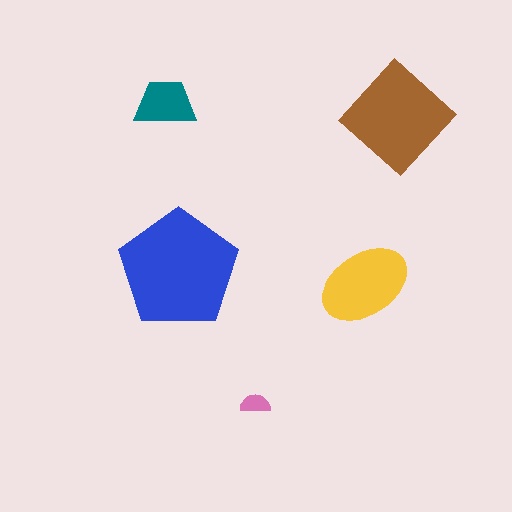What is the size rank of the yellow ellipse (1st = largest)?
3rd.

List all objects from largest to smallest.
The blue pentagon, the brown diamond, the yellow ellipse, the teal trapezoid, the pink semicircle.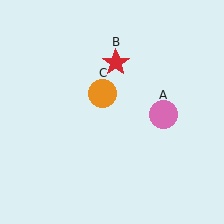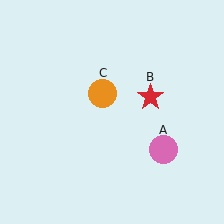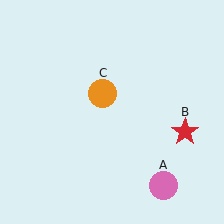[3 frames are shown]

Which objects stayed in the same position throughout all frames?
Orange circle (object C) remained stationary.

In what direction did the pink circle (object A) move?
The pink circle (object A) moved down.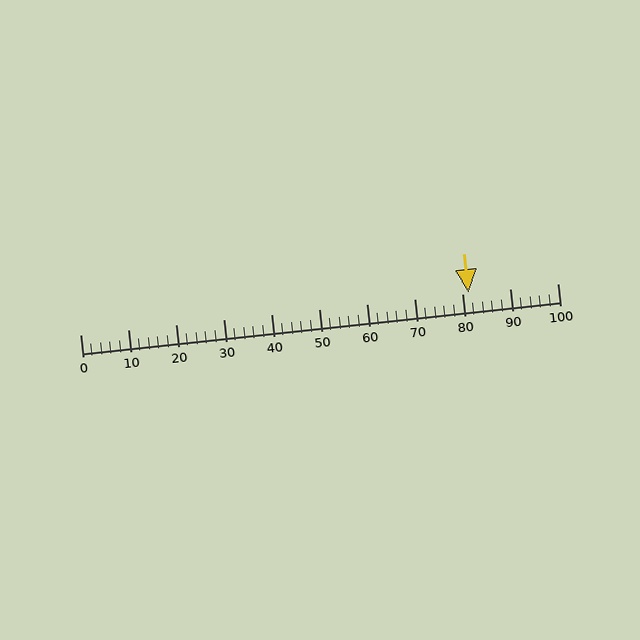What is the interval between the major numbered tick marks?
The major tick marks are spaced 10 units apart.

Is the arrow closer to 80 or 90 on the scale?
The arrow is closer to 80.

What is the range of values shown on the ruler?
The ruler shows values from 0 to 100.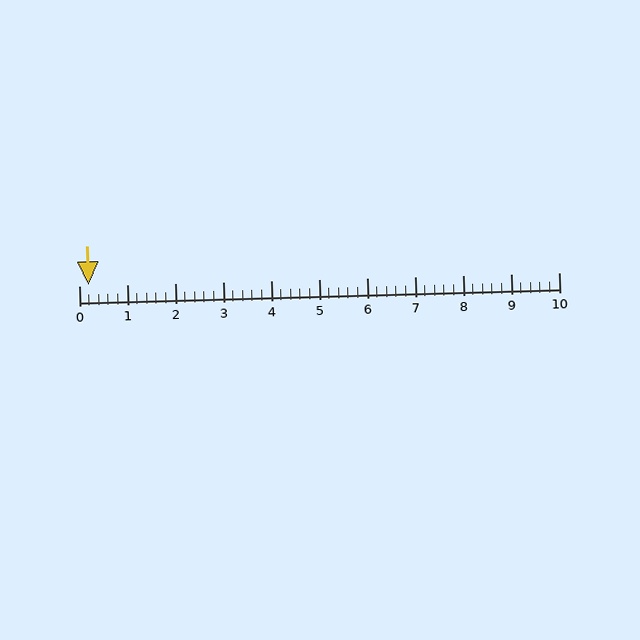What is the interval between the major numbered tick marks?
The major tick marks are spaced 1 units apart.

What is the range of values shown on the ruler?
The ruler shows values from 0 to 10.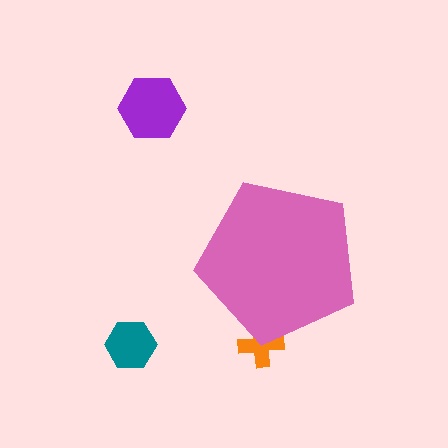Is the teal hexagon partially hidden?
No, the teal hexagon is fully visible.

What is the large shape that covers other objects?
A pink pentagon.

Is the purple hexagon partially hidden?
No, the purple hexagon is fully visible.